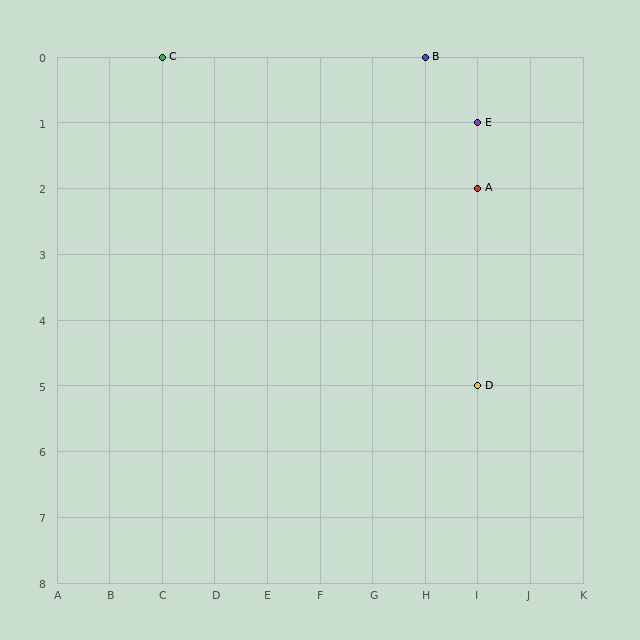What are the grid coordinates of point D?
Point D is at grid coordinates (I, 5).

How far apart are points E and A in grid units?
Points E and A are 1 row apart.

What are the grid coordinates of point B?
Point B is at grid coordinates (H, 0).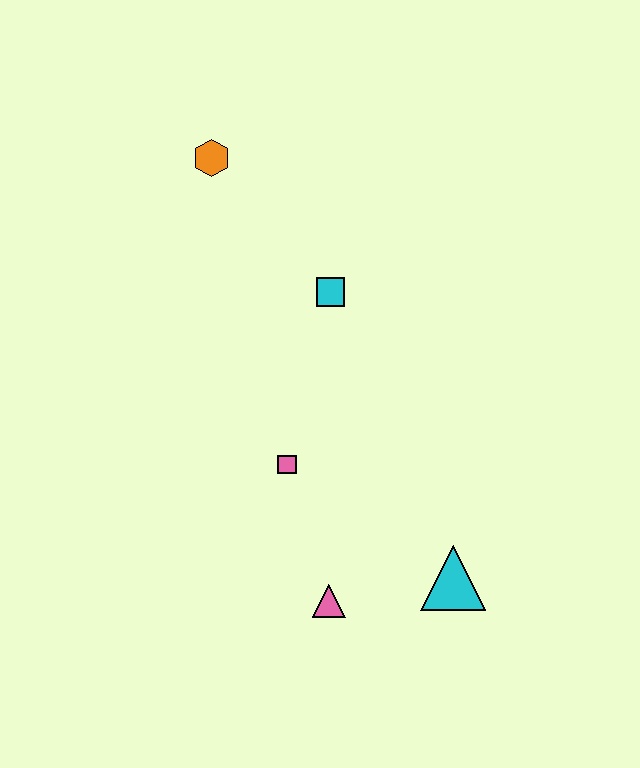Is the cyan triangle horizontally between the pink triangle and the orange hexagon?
No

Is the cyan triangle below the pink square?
Yes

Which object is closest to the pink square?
The pink triangle is closest to the pink square.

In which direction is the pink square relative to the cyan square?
The pink square is below the cyan square.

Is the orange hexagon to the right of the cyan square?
No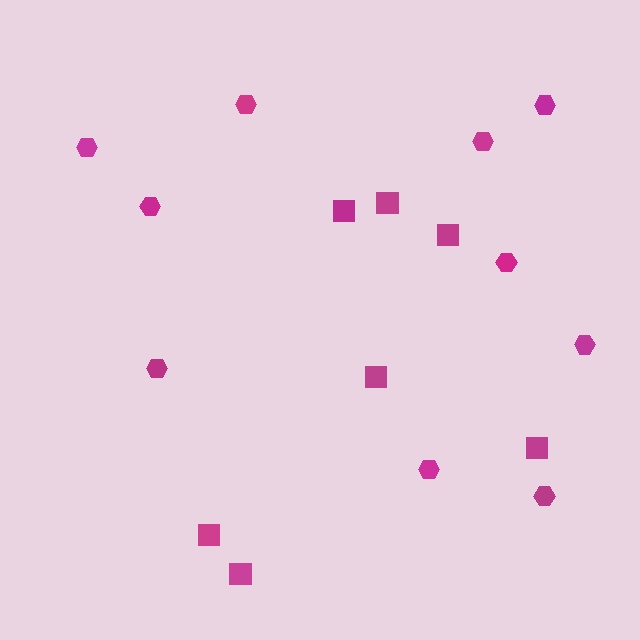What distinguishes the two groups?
There are 2 groups: one group of hexagons (10) and one group of squares (7).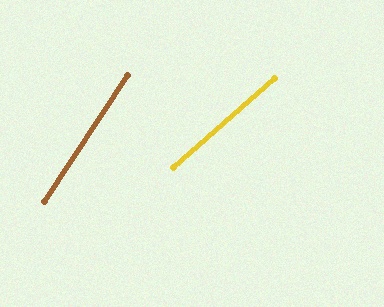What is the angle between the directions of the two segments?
Approximately 15 degrees.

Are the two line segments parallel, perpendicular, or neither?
Neither parallel nor perpendicular — they differ by about 15°.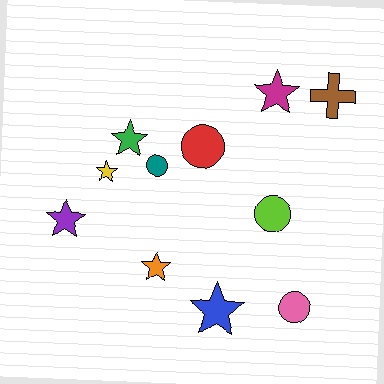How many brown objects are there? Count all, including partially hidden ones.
There is 1 brown object.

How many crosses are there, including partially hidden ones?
There is 1 cross.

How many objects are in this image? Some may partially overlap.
There are 11 objects.